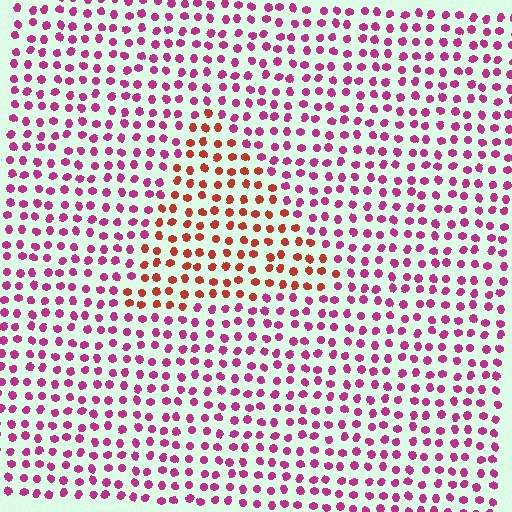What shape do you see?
I see a triangle.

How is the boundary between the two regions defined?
The boundary is defined purely by a slight shift in hue (about 42 degrees). Spacing, size, and orientation are identical on both sides.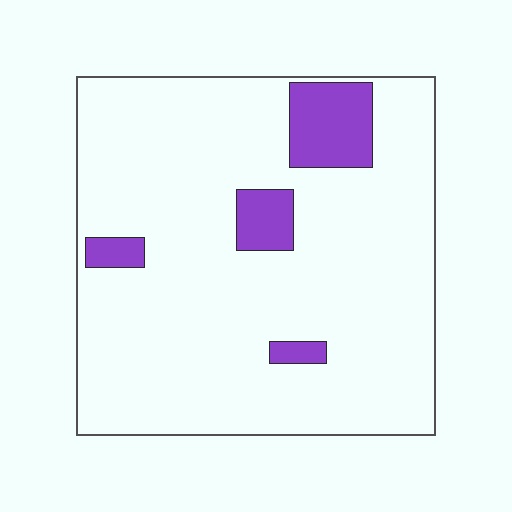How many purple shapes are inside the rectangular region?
4.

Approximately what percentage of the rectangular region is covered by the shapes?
Approximately 10%.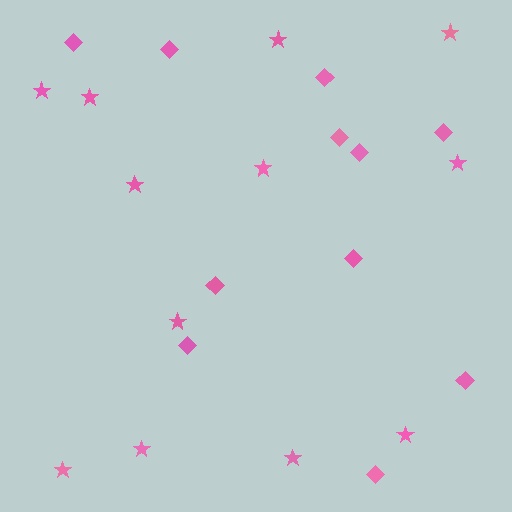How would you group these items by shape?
There are 2 groups: one group of diamonds (11) and one group of stars (12).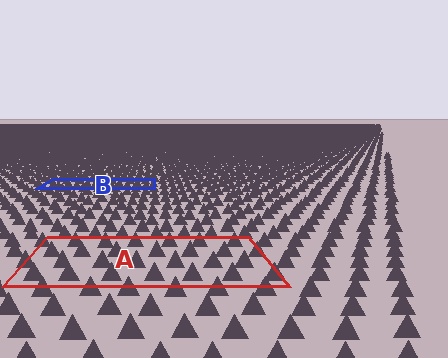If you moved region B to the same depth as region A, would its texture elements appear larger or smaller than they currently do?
They would appear larger. At a closer depth, the same texture elements are projected at a bigger on-screen size.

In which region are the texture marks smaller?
The texture marks are smaller in region B, because it is farther away.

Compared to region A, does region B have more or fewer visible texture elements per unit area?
Region B has more texture elements per unit area — they are packed more densely because it is farther away.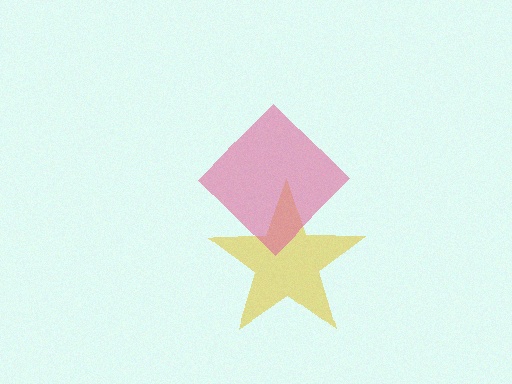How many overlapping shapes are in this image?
There are 2 overlapping shapes in the image.